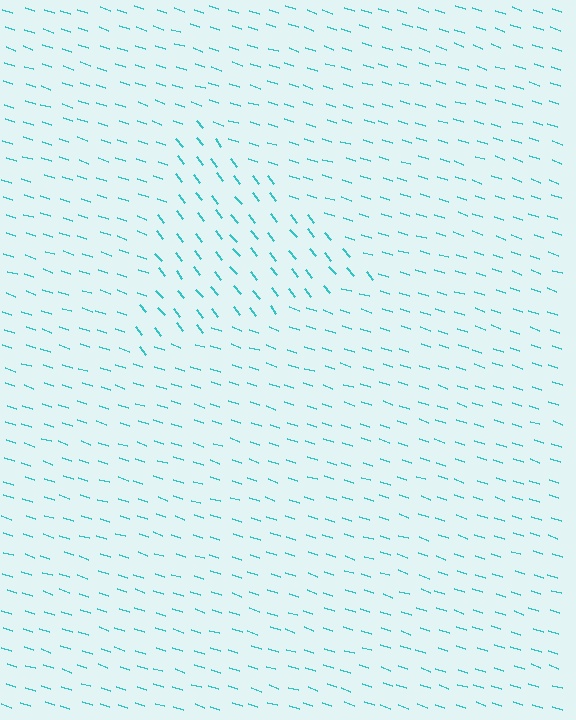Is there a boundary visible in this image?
Yes, there is a texture boundary formed by a change in line orientation.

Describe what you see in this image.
The image is filled with small cyan line segments. A triangle region in the image has lines oriented differently from the surrounding lines, creating a visible texture boundary.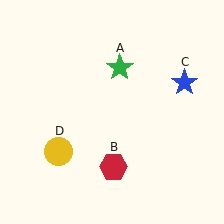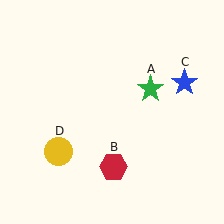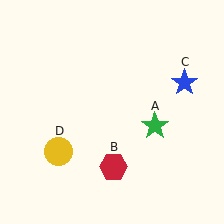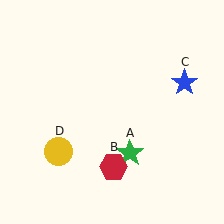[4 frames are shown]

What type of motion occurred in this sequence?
The green star (object A) rotated clockwise around the center of the scene.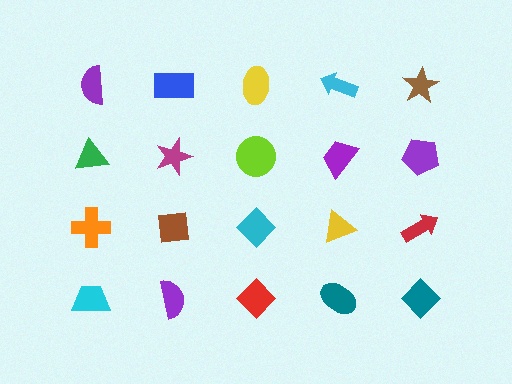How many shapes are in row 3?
5 shapes.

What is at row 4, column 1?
A cyan trapezoid.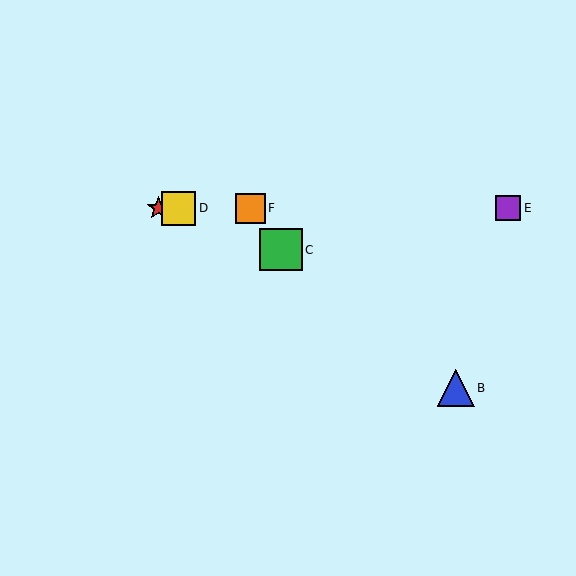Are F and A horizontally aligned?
Yes, both are at y≈208.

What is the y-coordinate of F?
Object F is at y≈208.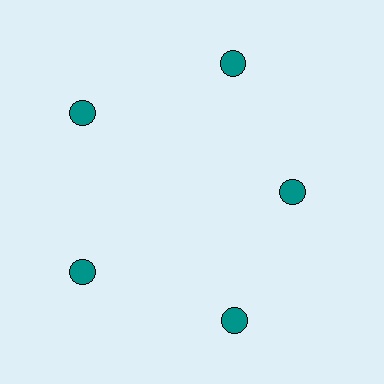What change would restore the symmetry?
The symmetry would be restored by moving it outward, back onto the ring so that all 5 circles sit at equal angles and equal distance from the center.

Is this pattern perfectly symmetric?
No. The 5 teal circles are arranged in a ring, but one element near the 3 o'clock position is pulled inward toward the center, breaking the 5-fold rotational symmetry.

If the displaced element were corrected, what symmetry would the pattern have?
It would have 5-fold rotational symmetry — the pattern would map onto itself every 72 degrees.